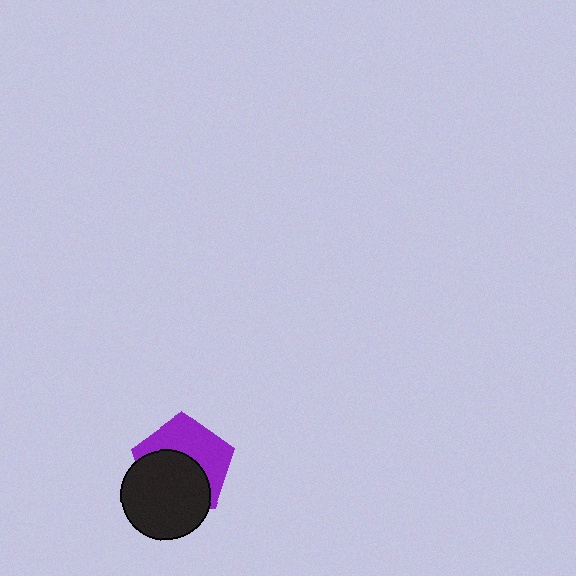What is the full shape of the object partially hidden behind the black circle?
The partially hidden object is a purple pentagon.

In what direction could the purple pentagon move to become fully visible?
The purple pentagon could move up. That would shift it out from behind the black circle entirely.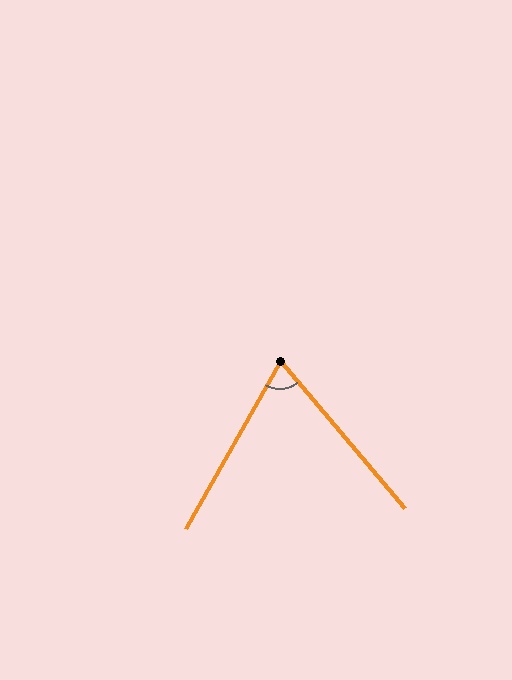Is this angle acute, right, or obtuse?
It is acute.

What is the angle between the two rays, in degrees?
Approximately 70 degrees.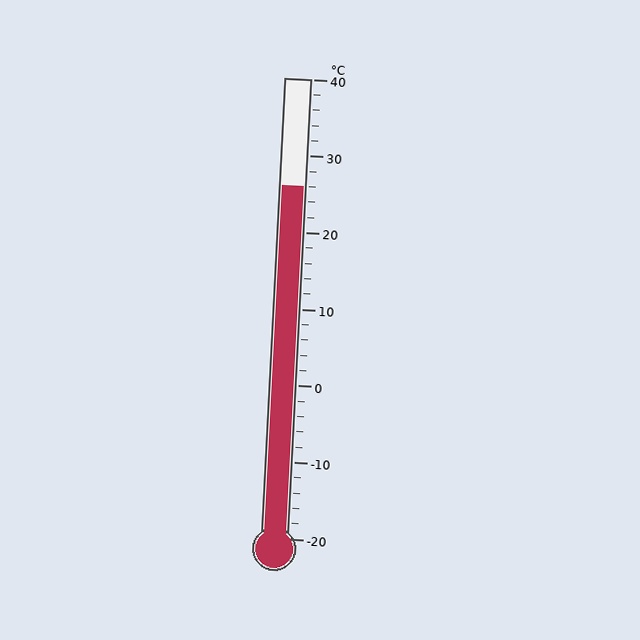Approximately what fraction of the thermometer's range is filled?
The thermometer is filled to approximately 75% of its range.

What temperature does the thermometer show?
The thermometer shows approximately 26°C.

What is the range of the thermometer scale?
The thermometer scale ranges from -20°C to 40°C.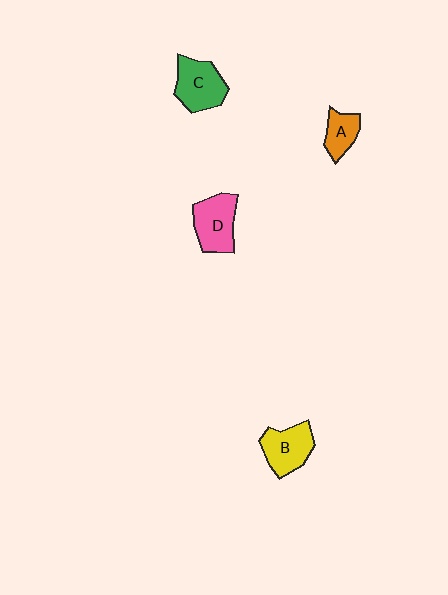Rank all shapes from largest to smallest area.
From largest to smallest: C (green), D (pink), B (yellow), A (orange).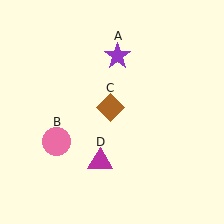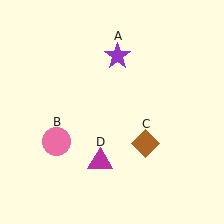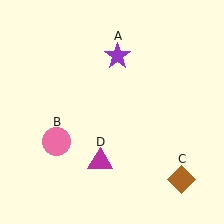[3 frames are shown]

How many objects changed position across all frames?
1 object changed position: brown diamond (object C).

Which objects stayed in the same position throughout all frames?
Purple star (object A) and pink circle (object B) and magenta triangle (object D) remained stationary.